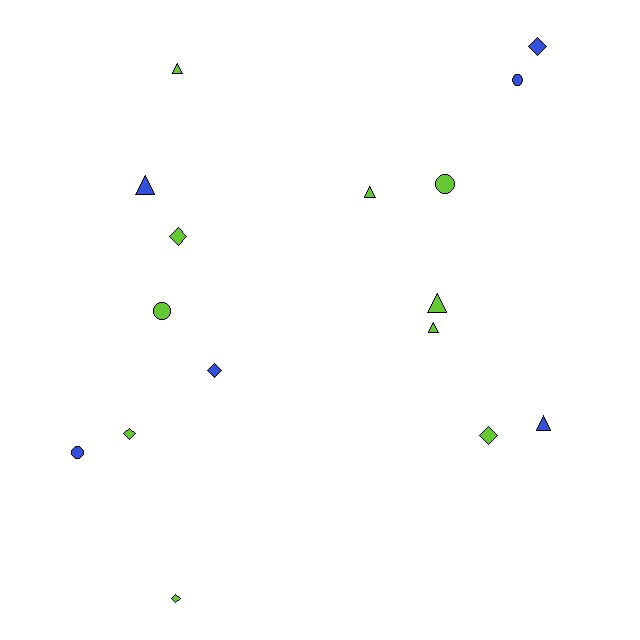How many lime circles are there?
There are 2 lime circles.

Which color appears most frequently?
Lime, with 10 objects.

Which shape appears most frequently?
Diamond, with 6 objects.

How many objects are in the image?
There are 16 objects.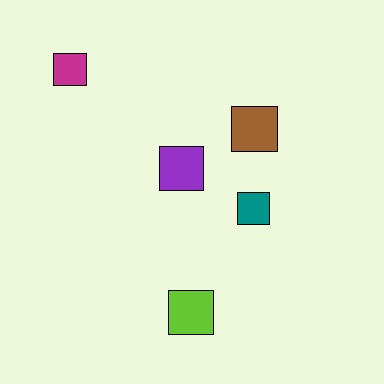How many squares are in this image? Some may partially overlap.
There are 5 squares.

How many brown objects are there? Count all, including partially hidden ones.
There is 1 brown object.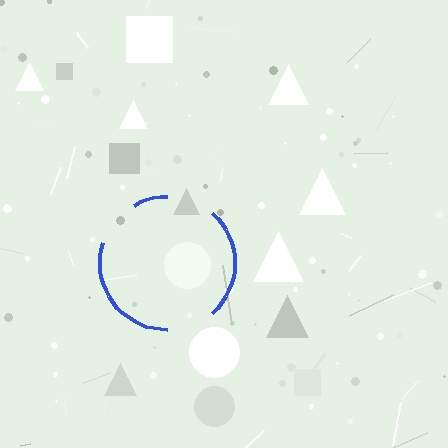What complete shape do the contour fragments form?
The contour fragments form a circle.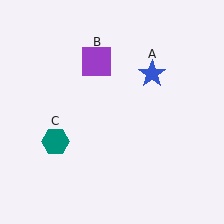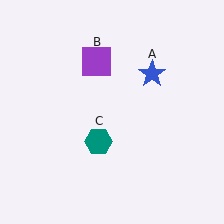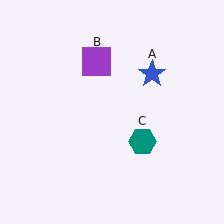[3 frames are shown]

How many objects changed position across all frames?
1 object changed position: teal hexagon (object C).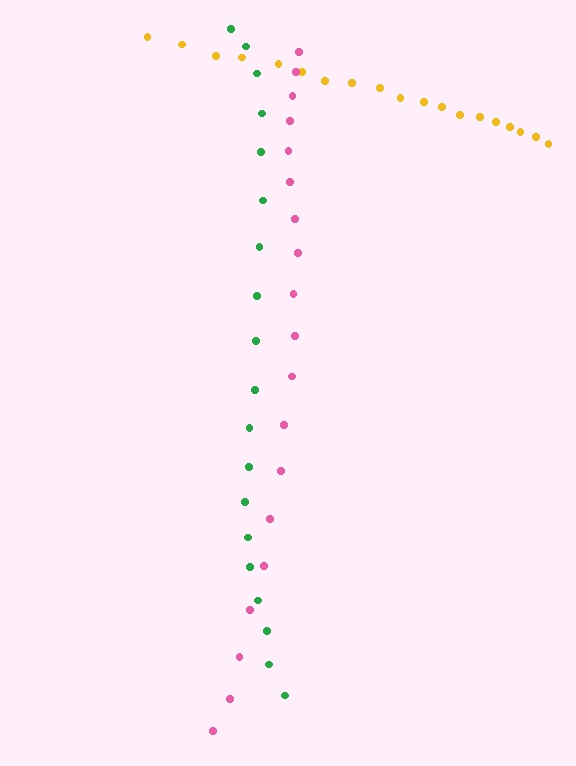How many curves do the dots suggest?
There are 3 distinct paths.